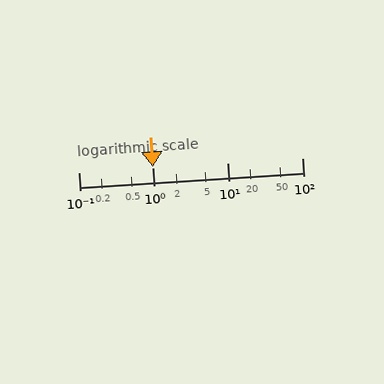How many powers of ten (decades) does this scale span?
The scale spans 3 decades, from 0.1 to 100.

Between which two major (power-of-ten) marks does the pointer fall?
The pointer is between 1 and 10.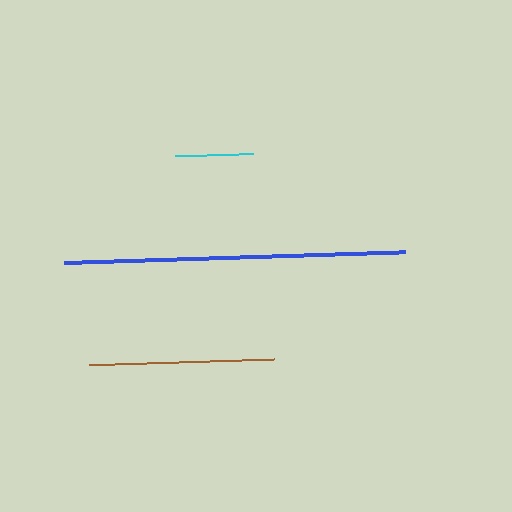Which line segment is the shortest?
The cyan line is the shortest at approximately 77 pixels.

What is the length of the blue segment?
The blue segment is approximately 342 pixels long.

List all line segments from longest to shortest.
From longest to shortest: blue, brown, cyan.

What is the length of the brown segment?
The brown segment is approximately 185 pixels long.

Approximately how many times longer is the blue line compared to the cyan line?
The blue line is approximately 4.4 times the length of the cyan line.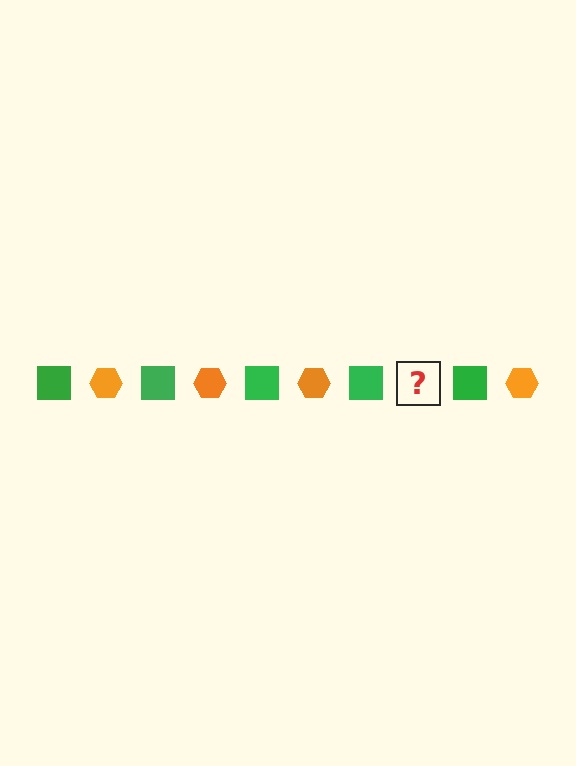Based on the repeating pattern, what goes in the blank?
The blank should be an orange hexagon.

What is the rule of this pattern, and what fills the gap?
The rule is that the pattern alternates between green square and orange hexagon. The gap should be filled with an orange hexagon.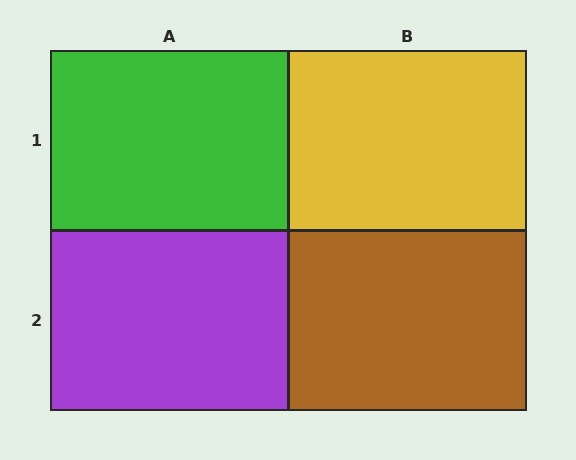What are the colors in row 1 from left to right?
Green, yellow.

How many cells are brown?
1 cell is brown.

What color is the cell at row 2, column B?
Brown.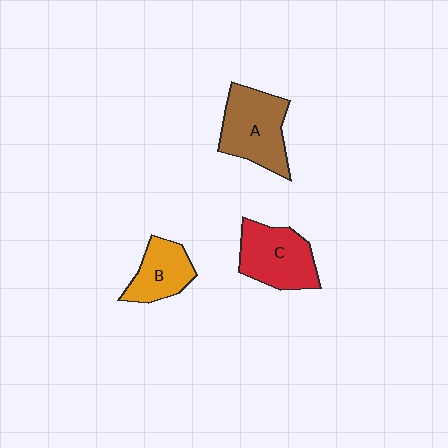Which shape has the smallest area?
Shape B (orange).